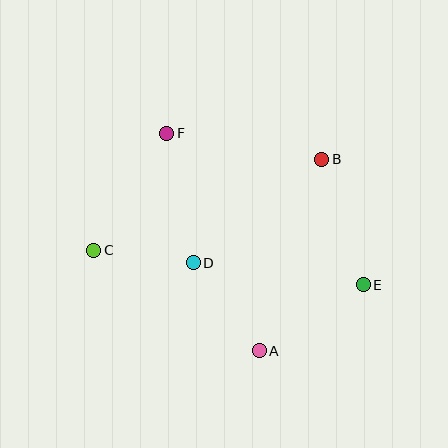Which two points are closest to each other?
Points C and D are closest to each other.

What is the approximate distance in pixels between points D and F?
The distance between D and F is approximately 132 pixels.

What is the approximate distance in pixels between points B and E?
The distance between B and E is approximately 132 pixels.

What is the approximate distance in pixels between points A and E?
The distance between A and E is approximately 124 pixels.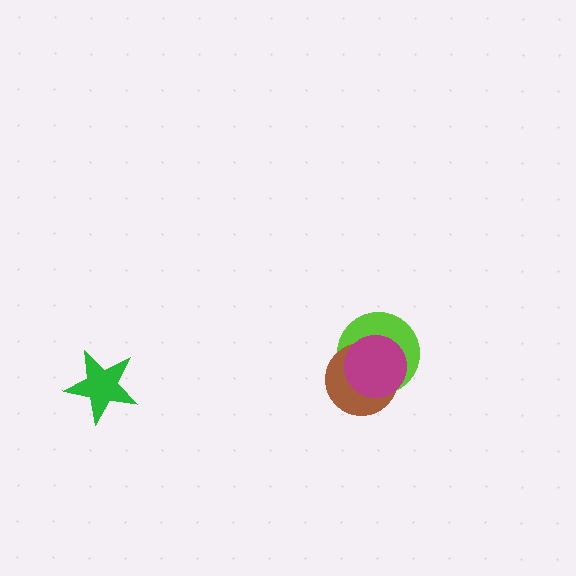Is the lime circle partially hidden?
Yes, it is partially covered by another shape.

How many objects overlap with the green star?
0 objects overlap with the green star.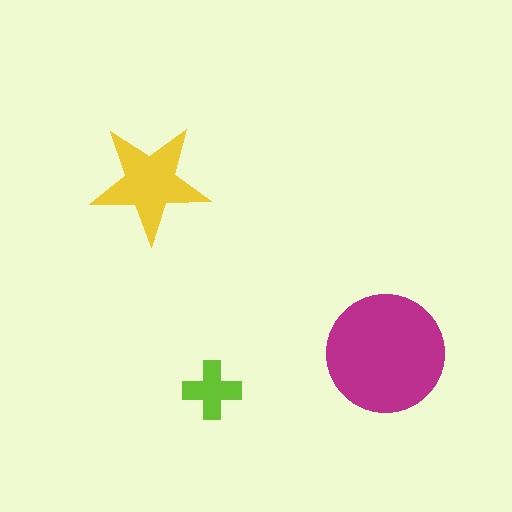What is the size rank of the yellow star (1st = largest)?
2nd.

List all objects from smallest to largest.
The lime cross, the yellow star, the magenta circle.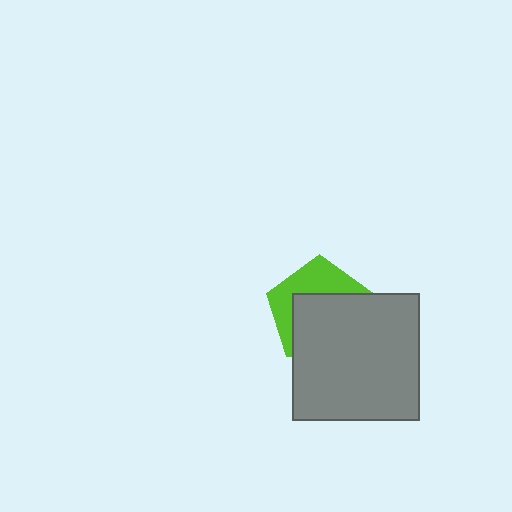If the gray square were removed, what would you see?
You would see the complete lime pentagon.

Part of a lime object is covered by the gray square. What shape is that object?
It is a pentagon.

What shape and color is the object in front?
The object in front is a gray square.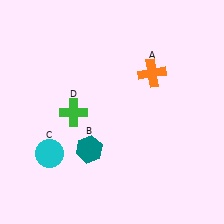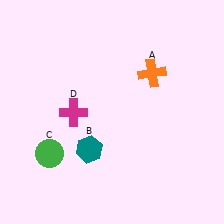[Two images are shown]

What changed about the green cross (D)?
In Image 1, D is green. In Image 2, it changed to magenta.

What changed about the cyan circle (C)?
In Image 1, C is cyan. In Image 2, it changed to green.